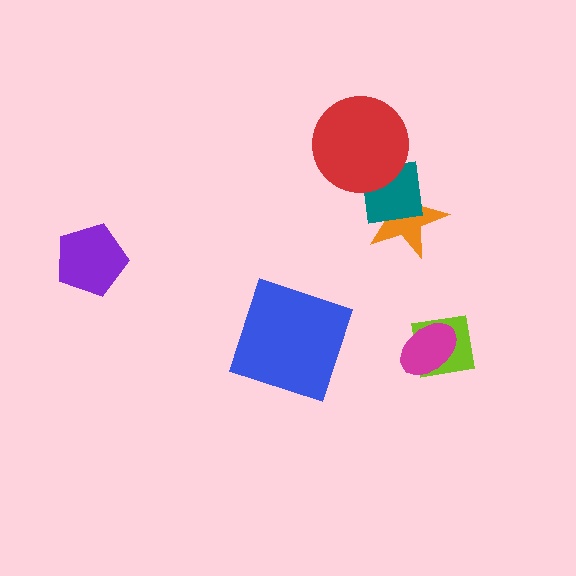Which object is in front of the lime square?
The magenta ellipse is in front of the lime square.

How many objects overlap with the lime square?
1 object overlaps with the lime square.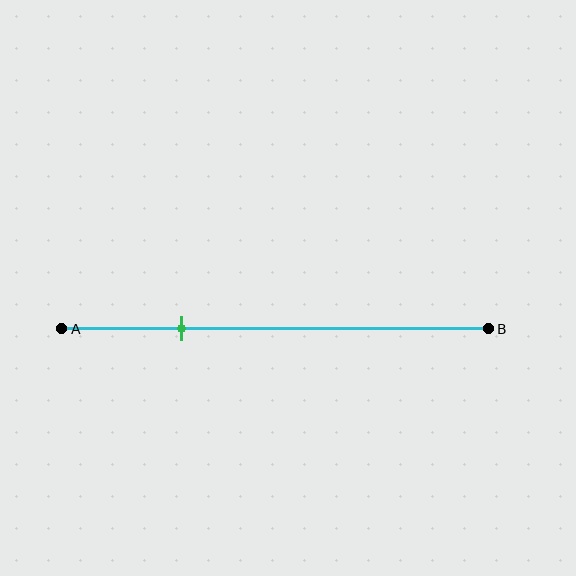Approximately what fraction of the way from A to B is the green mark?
The green mark is approximately 30% of the way from A to B.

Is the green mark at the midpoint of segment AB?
No, the mark is at about 30% from A, not at the 50% midpoint.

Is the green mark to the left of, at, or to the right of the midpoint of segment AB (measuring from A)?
The green mark is to the left of the midpoint of segment AB.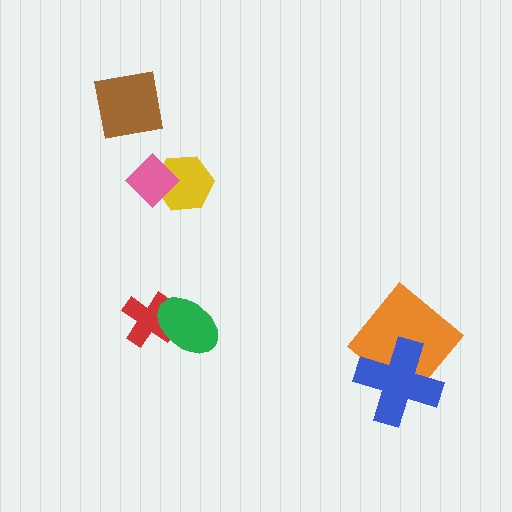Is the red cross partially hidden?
Yes, it is partially covered by another shape.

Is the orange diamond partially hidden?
Yes, it is partially covered by another shape.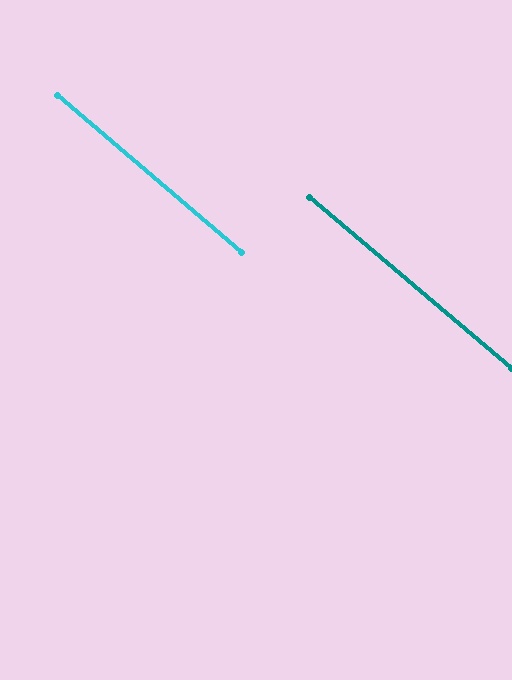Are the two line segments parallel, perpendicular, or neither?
Parallel — their directions differ by only 0.4°.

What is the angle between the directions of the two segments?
Approximately 0 degrees.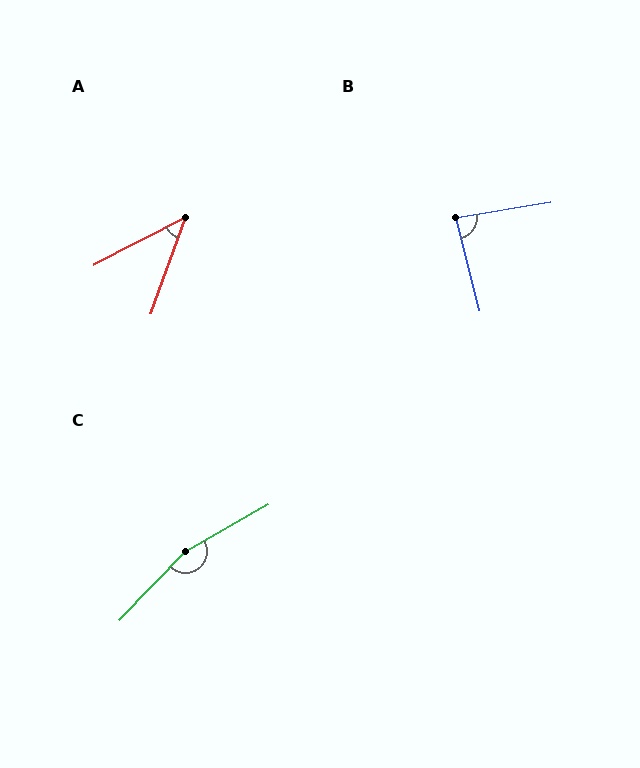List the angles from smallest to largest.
A (43°), B (85°), C (164°).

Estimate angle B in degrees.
Approximately 85 degrees.